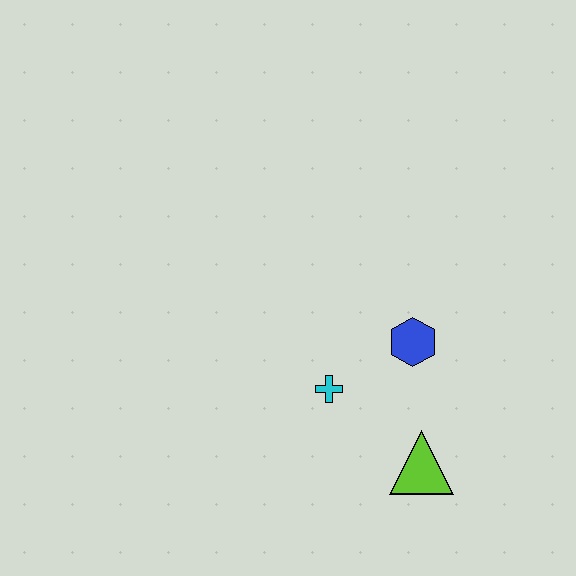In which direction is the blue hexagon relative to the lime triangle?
The blue hexagon is above the lime triangle.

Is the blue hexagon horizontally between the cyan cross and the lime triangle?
Yes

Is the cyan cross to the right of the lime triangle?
No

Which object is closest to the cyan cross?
The blue hexagon is closest to the cyan cross.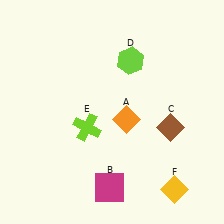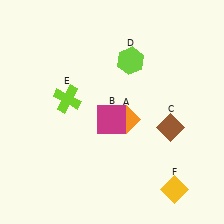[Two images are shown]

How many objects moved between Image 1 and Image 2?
2 objects moved between the two images.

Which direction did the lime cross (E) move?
The lime cross (E) moved up.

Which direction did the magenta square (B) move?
The magenta square (B) moved up.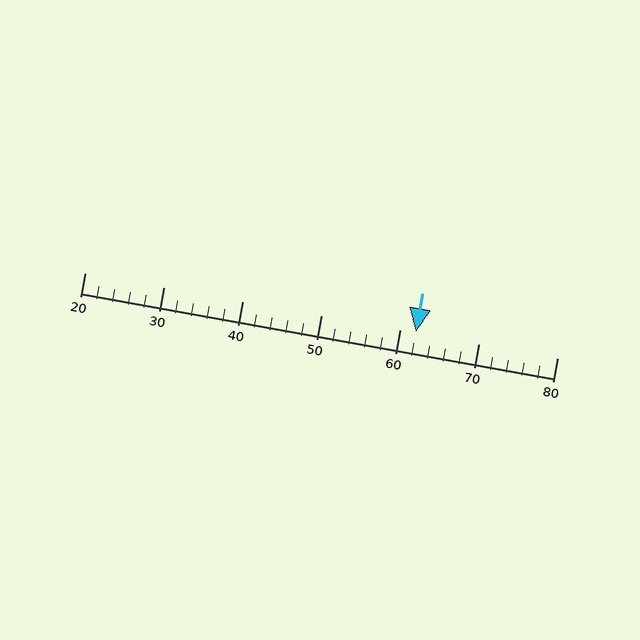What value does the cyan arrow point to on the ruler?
The cyan arrow points to approximately 62.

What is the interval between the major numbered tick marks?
The major tick marks are spaced 10 units apart.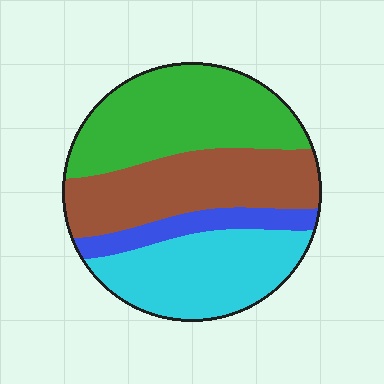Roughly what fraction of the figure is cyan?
Cyan covers 27% of the figure.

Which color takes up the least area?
Blue, at roughly 10%.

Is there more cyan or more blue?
Cyan.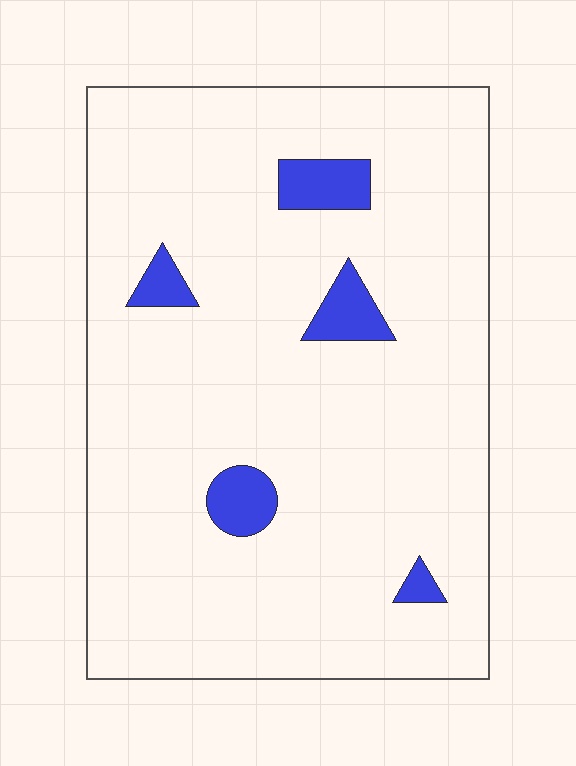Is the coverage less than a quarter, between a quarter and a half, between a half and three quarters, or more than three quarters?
Less than a quarter.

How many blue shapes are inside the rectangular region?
5.